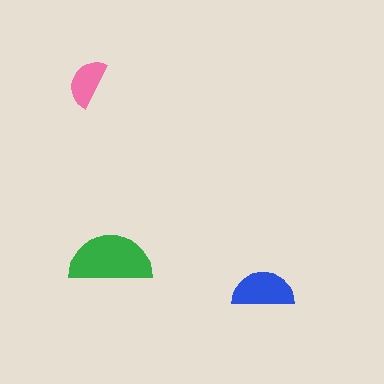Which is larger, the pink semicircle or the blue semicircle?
The blue one.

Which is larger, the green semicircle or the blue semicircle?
The green one.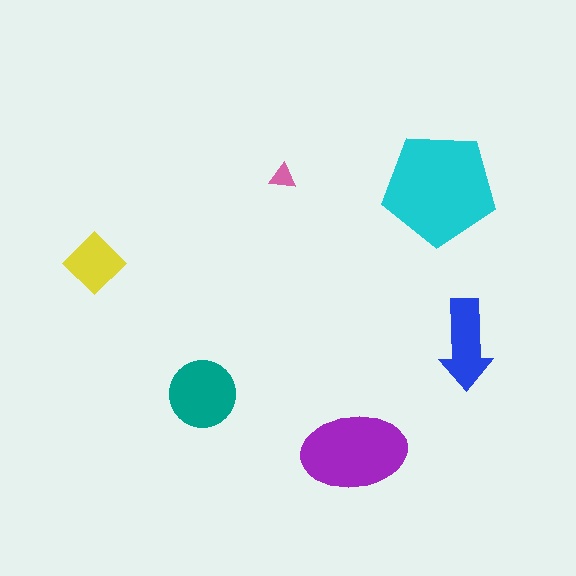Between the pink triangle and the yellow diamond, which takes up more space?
The yellow diamond.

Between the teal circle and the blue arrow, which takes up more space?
The teal circle.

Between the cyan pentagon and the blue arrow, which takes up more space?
The cyan pentagon.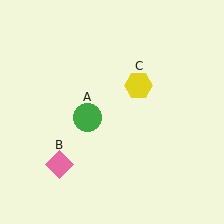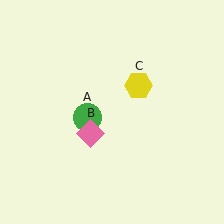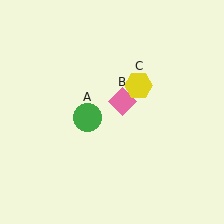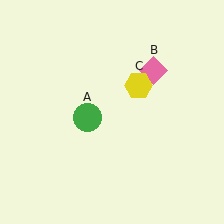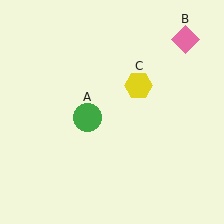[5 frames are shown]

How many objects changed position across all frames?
1 object changed position: pink diamond (object B).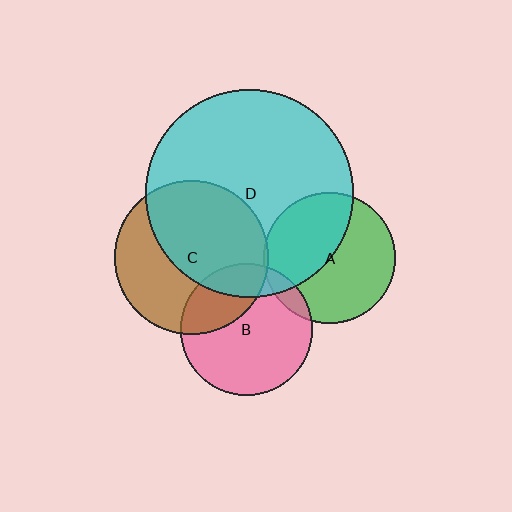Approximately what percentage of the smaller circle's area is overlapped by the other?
Approximately 45%.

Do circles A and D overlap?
Yes.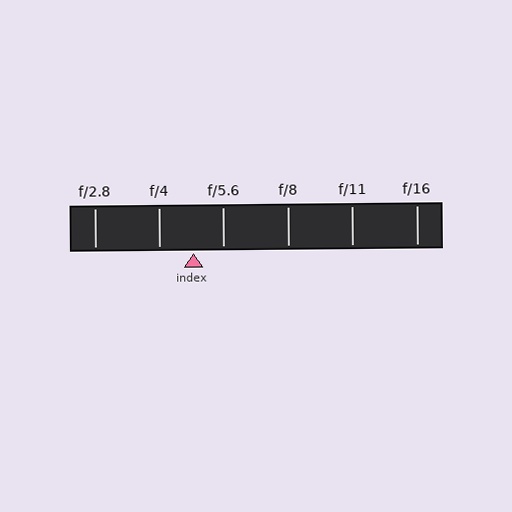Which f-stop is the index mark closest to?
The index mark is closest to f/5.6.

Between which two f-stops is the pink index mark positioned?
The index mark is between f/4 and f/5.6.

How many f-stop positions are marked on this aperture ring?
There are 6 f-stop positions marked.